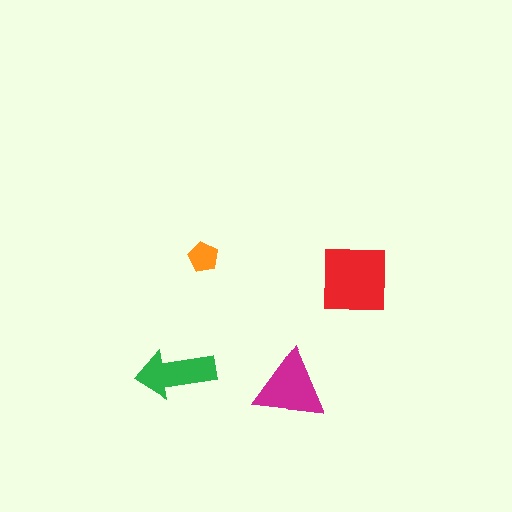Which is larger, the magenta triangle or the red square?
The red square.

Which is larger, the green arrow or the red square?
The red square.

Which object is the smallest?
The orange pentagon.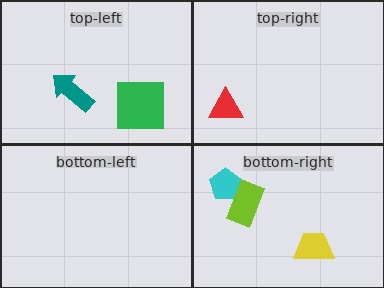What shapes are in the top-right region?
The red triangle.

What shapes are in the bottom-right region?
The cyan pentagon, the yellow trapezoid, the lime rectangle.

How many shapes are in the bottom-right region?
3.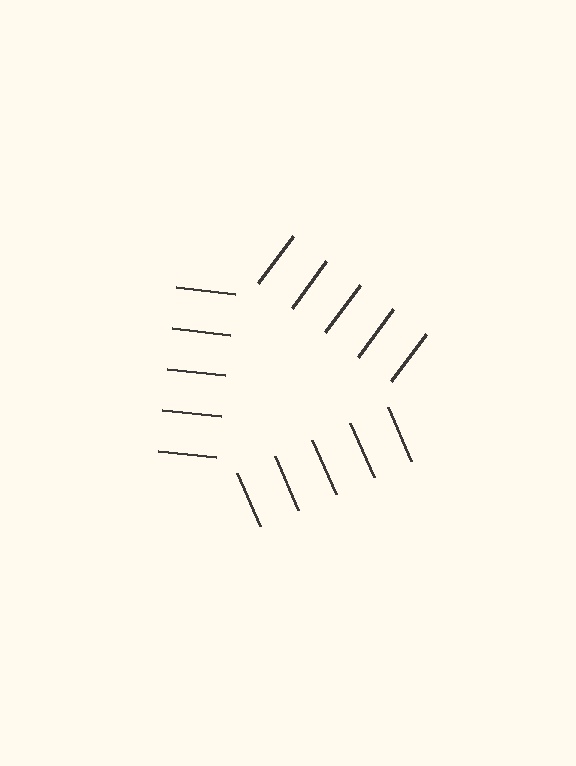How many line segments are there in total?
15 — 5 along each of the 3 edges.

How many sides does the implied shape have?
3 sides — the line-ends trace a triangle.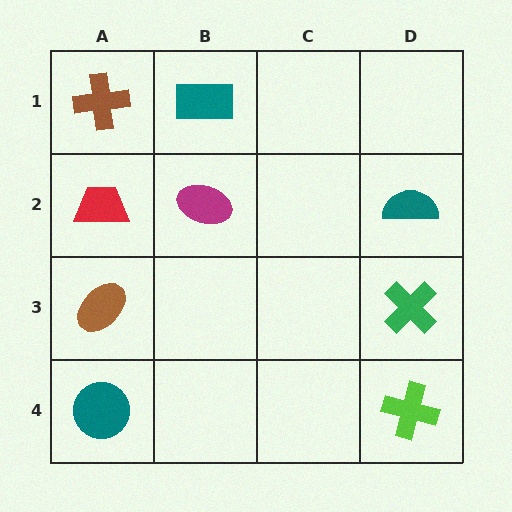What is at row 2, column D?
A teal semicircle.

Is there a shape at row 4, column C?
No, that cell is empty.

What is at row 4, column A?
A teal circle.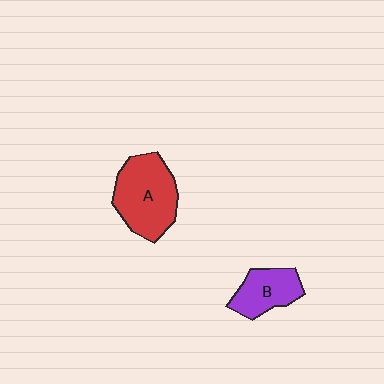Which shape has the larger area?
Shape A (red).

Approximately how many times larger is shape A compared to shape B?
Approximately 1.6 times.